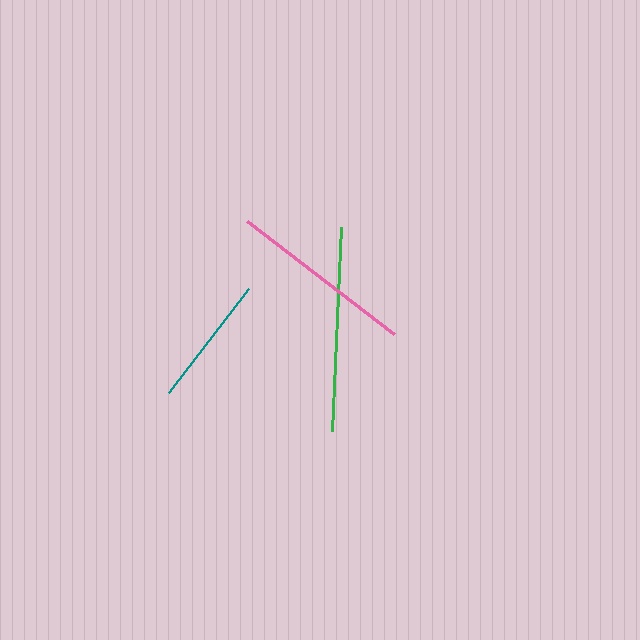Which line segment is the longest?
The green line is the longest at approximately 204 pixels.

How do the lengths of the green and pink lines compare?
The green and pink lines are approximately the same length.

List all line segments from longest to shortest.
From longest to shortest: green, pink, teal.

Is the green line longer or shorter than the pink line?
The green line is longer than the pink line.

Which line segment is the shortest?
The teal line is the shortest at approximately 131 pixels.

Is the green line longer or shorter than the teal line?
The green line is longer than the teal line.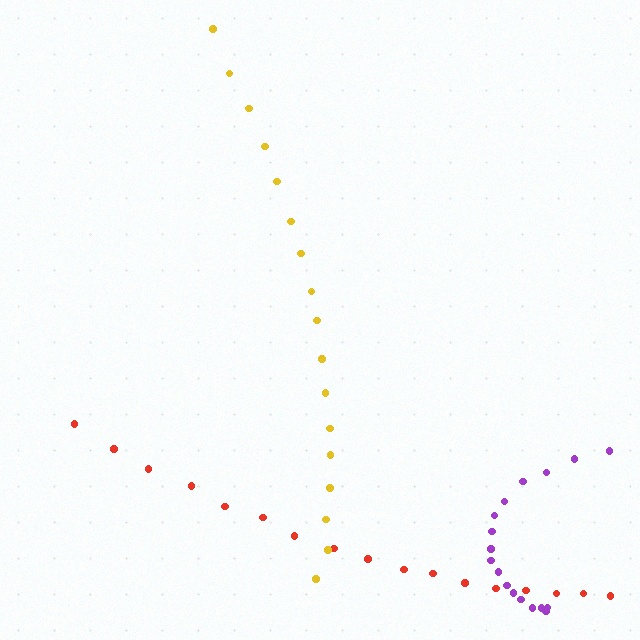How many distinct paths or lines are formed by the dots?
There are 3 distinct paths.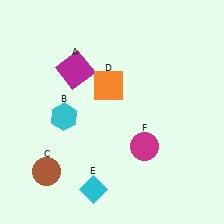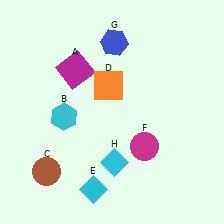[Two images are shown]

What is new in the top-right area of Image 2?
A blue hexagon (G) was added in the top-right area of Image 2.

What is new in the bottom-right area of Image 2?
A cyan diamond (H) was added in the bottom-right area of Image 2.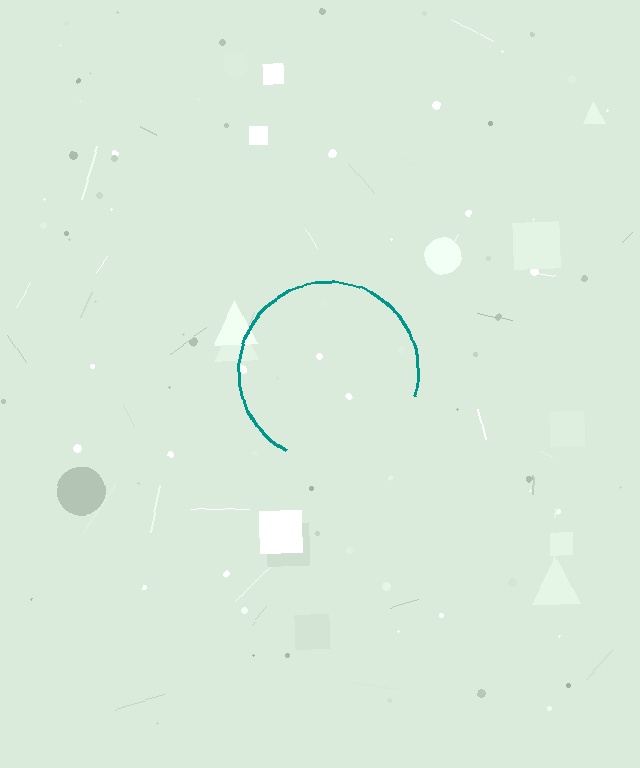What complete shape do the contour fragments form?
The contour fragments form a circle.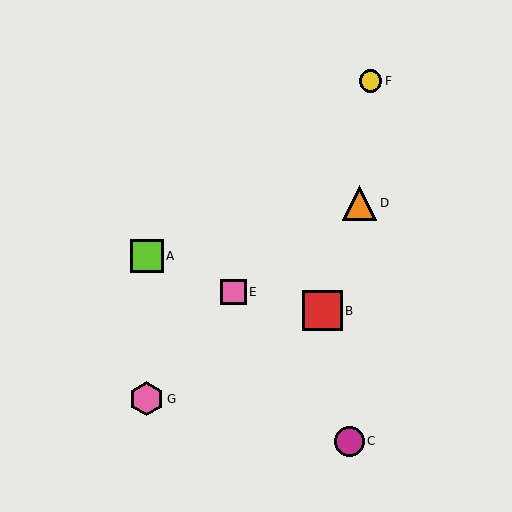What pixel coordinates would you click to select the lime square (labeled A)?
Click at (147, 256) to select the lime square A.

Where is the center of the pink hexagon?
The center of the pink hexagon is at (147, 399).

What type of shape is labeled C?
Shape C is a magenta circle.